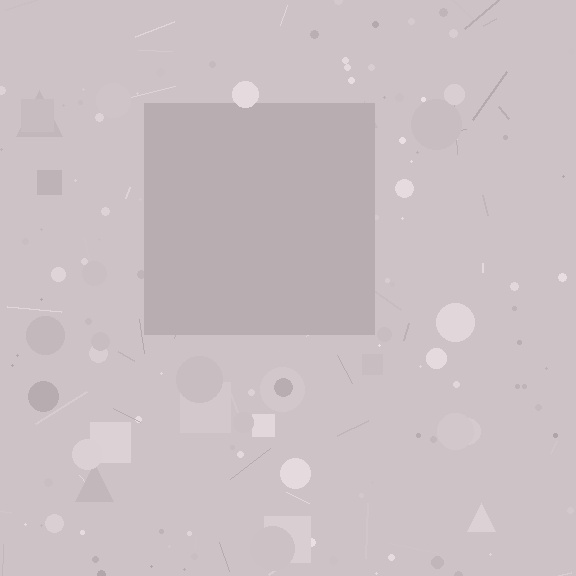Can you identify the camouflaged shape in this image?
The camouflaged shape is a square.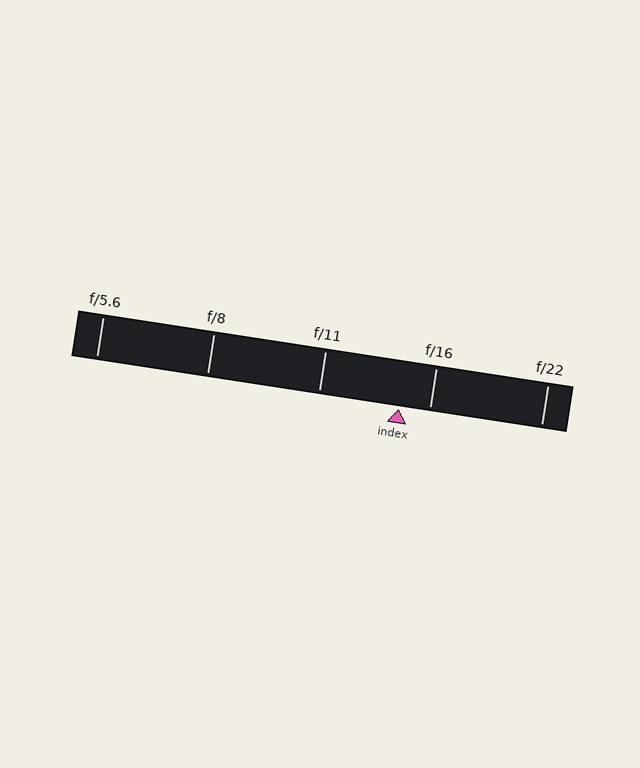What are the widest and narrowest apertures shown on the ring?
The widest aperture shown is f/5.6 and the narrowest is f/22.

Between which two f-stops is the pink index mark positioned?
The index mark is between f/11 and f/16.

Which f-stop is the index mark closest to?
The index mark is closest to f/16.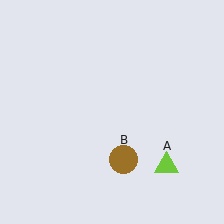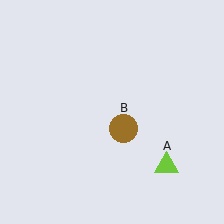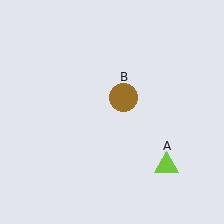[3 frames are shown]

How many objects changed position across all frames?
1 object changed position: brown circle (object B).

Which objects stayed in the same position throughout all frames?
Lime triangle (object A) remained stationary.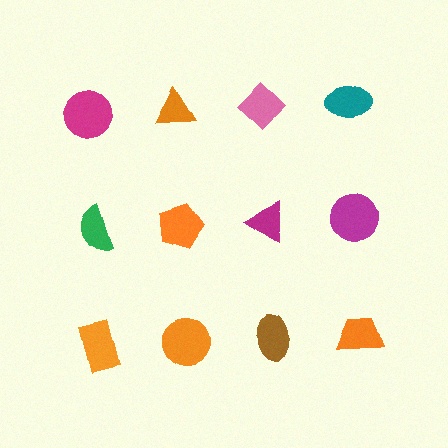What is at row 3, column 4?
An orange trapezoid.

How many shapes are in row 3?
4 shapes.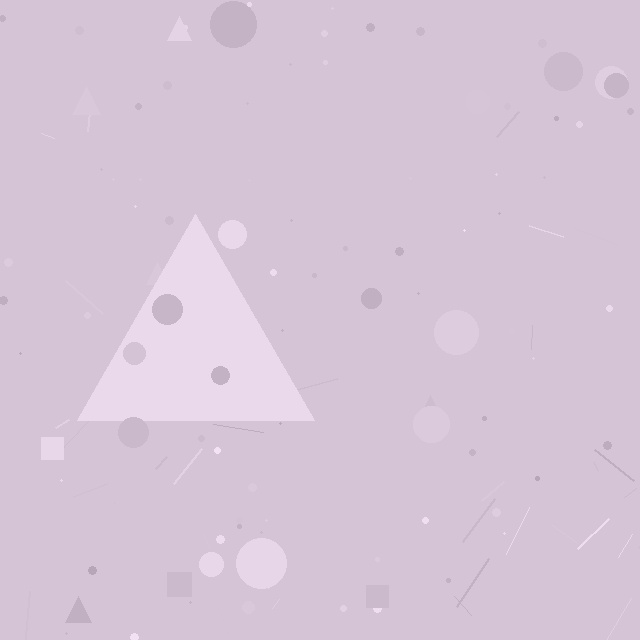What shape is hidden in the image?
A triangle is hidden in the image.